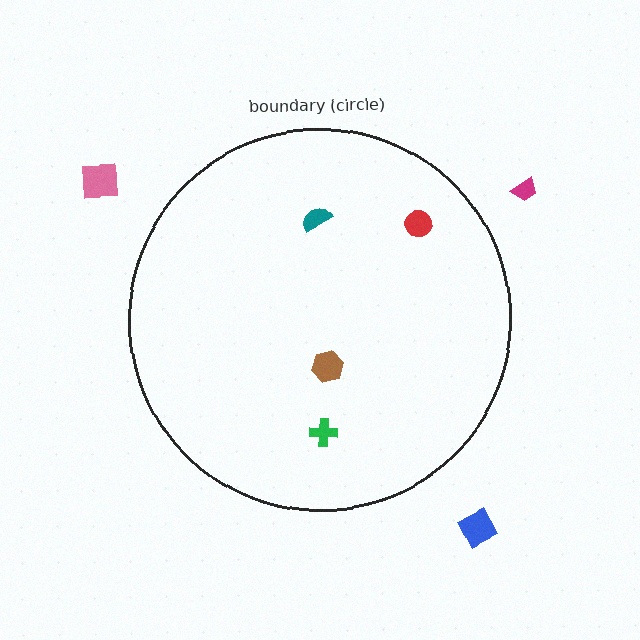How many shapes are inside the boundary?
4 inside, 3 outside.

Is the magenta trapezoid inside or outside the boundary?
Outside.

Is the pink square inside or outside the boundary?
Outside.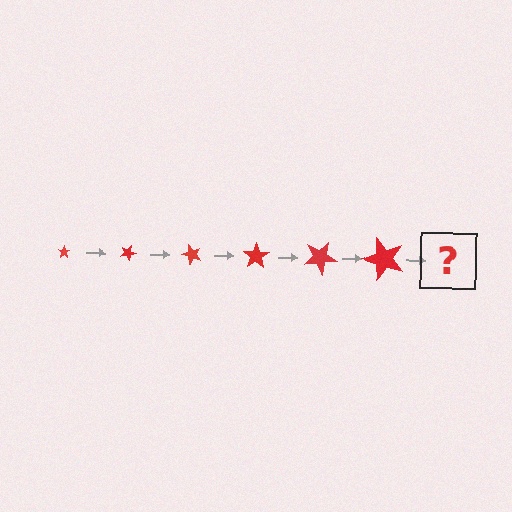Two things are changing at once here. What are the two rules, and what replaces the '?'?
The two rules are that the star grows larger each step and it rotates 25 degrees each step. The '?' should be a star, larger than the previous one and rotated 150 degrees from the start.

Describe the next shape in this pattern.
It should be a star, larger than the previous one and rotated 150 degrees from the start.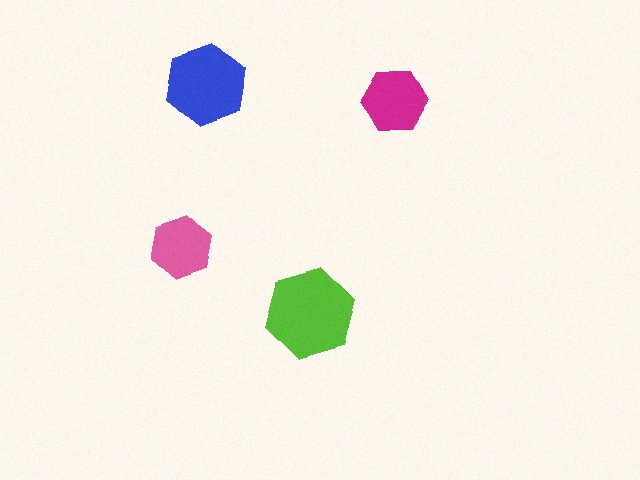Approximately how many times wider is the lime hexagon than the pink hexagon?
About 1.5 times wider.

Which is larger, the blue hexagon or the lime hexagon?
The lime one.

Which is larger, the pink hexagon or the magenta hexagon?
The magenta one.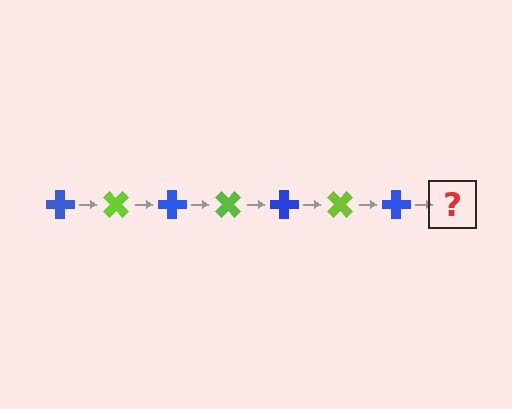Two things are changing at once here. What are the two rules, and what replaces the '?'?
The two rules are that it rotates 45 degrees each step and the color cycles through blue and lime. The '?' should be a lime cross, rotated 315 degrees from the start.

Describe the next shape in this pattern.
It should be a lime cross, rotated 315 degrees from the start.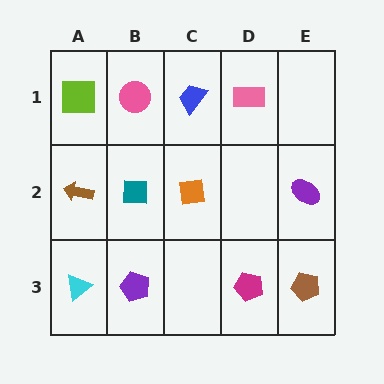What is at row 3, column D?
A magenta pentagon.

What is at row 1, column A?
A lime square.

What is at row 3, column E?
A brown pentagon.